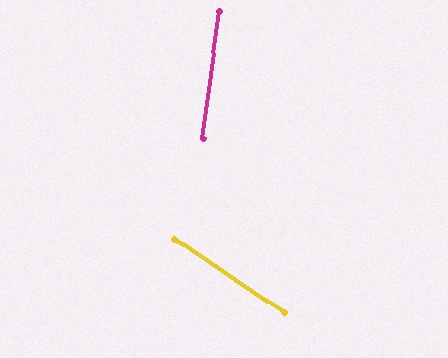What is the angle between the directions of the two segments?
Approximately 64 degrees.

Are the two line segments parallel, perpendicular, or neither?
Neither parallel nor perpendicular — they differ by about 64°.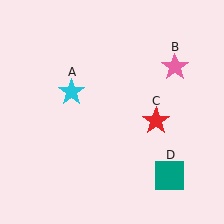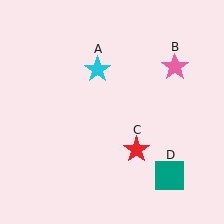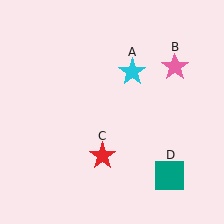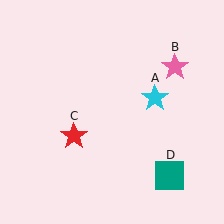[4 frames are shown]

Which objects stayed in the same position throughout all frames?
Pink star (object B) and teal square (object D) remained stationary.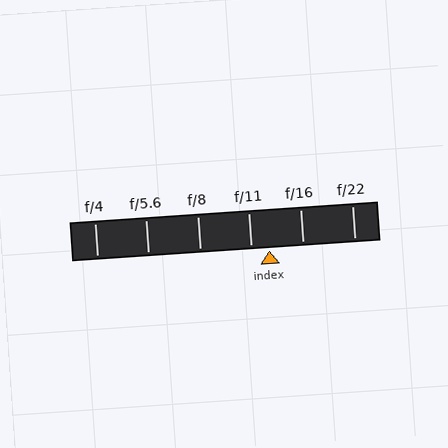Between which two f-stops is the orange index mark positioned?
The index mark is between f/11 and f/16.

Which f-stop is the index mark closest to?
The index mark is closest to f/11.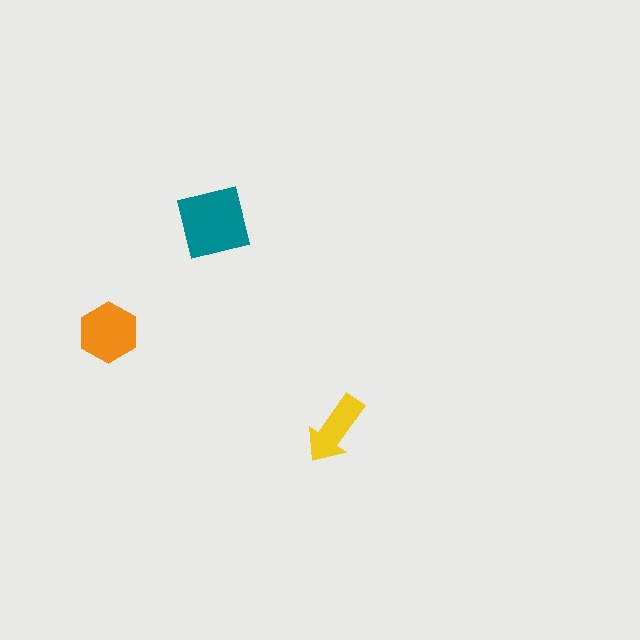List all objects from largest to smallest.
The teal square, the orange hexagon, the yellow arrow.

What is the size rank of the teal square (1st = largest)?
1st.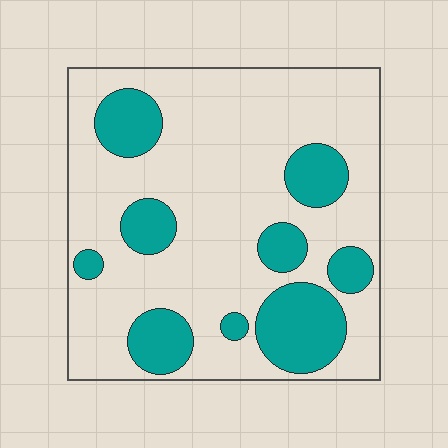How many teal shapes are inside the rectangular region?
9.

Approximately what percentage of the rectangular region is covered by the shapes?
Approximately 25%.